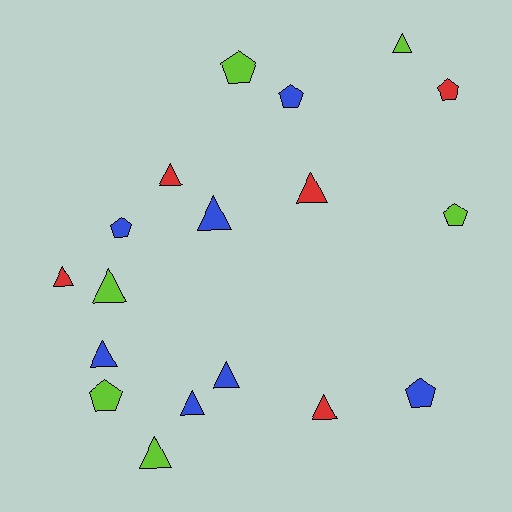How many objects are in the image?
There are 18 objects.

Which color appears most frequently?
Blue, with 7 objects.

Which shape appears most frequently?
Triangle, with 11 objects.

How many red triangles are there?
There are 4 red triangles.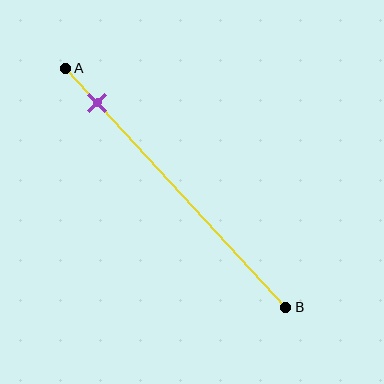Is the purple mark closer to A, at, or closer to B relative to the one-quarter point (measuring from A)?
The purple mark is closer to point A than the one-quarter point of segment AB.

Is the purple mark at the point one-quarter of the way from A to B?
No, the mark is at about 15% from A, not at the 25% one-quarter point.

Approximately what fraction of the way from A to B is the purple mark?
The purple mark is approximately 15% of the way from A to B.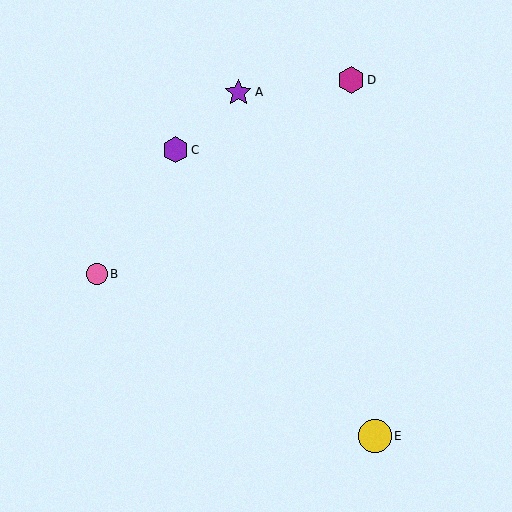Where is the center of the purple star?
The center of the purple star is at (238, 92).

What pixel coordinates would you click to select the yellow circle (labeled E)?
Click at (375, 436) to select the yellow circle E.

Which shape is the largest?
The yellow circle (labeled E) is the largest.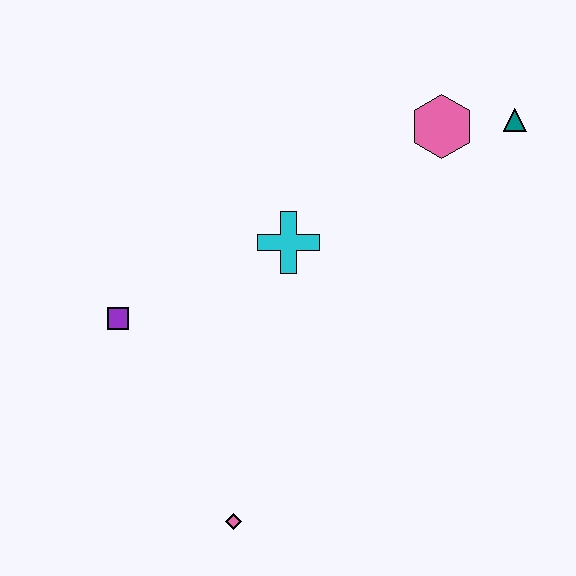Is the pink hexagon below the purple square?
No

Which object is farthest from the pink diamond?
The teal triangle is farthest from the pink diamond.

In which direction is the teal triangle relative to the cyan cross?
The teal triangle is to the right of the cyan cross.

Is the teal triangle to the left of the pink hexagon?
No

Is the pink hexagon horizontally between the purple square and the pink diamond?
No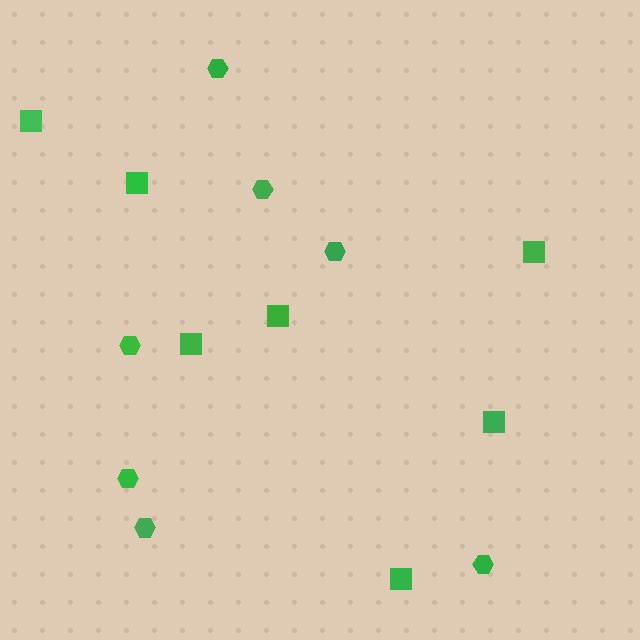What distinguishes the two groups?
There are 2 groups: one group of hexagons (7) and one group of squares (7).